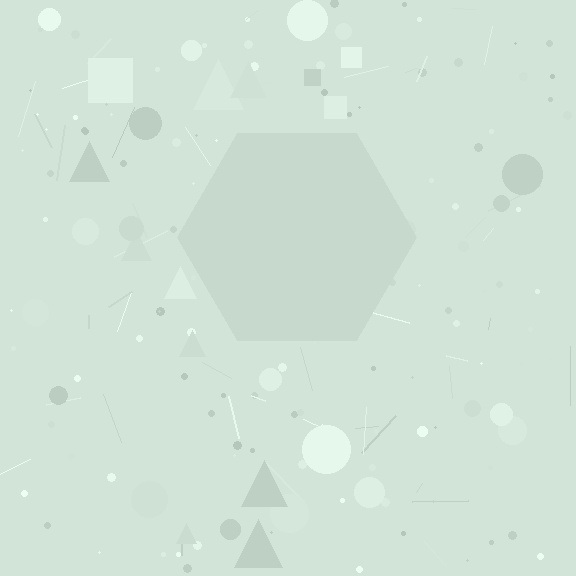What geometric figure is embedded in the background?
A hexagon is embedded in the background.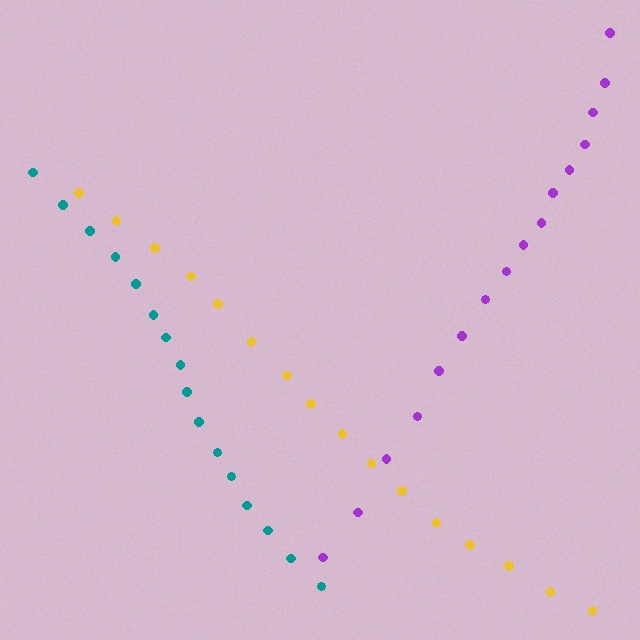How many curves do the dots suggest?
There are 3 distinct paths.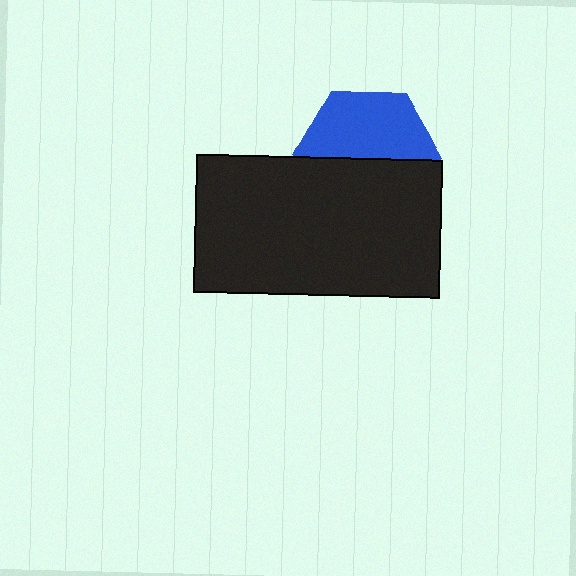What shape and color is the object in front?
The object in front is a black rectangle.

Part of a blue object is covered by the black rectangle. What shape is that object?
It is a hexagon.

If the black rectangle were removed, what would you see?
You would see the complete blue hexagon.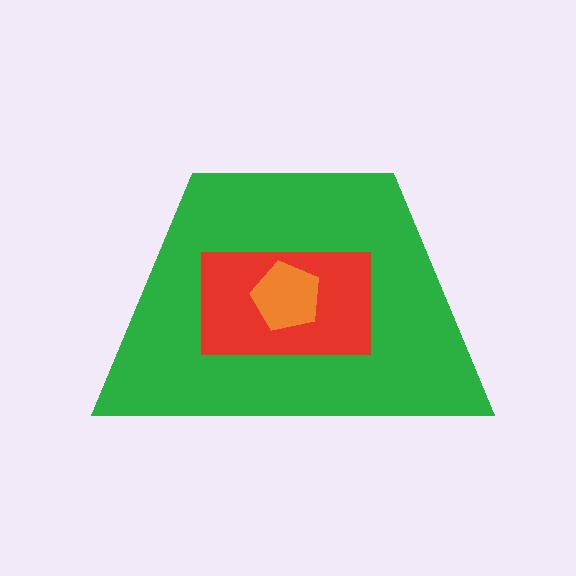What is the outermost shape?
The green trapezoid.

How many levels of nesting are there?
3.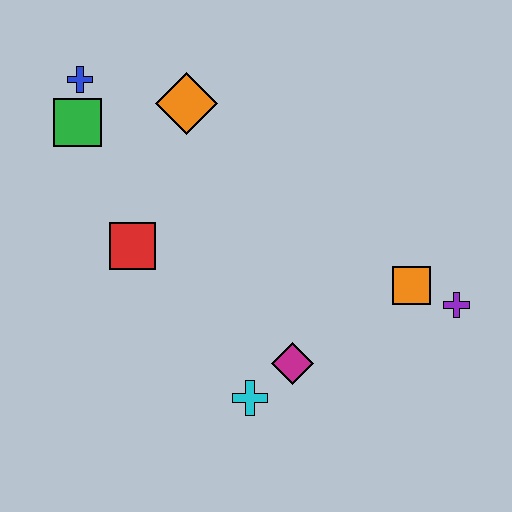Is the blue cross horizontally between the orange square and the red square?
No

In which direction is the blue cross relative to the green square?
The blue cross is above the green square.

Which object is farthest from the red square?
The purple cross is farthest from the red square.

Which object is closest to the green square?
The blue cross is closest to the green square.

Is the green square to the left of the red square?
Yes